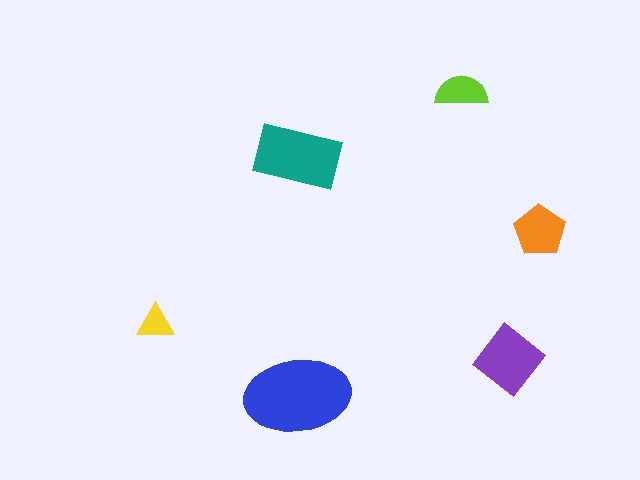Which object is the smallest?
The yellow triangle.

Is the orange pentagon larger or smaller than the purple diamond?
Smaller.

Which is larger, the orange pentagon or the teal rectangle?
The teal rectangle.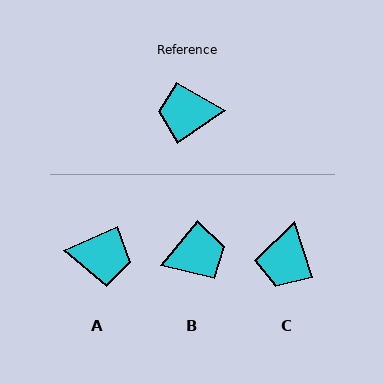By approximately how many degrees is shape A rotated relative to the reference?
Approximately 169 degrees counter-clockwise.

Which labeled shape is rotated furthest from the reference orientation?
A, about 169 degrees away.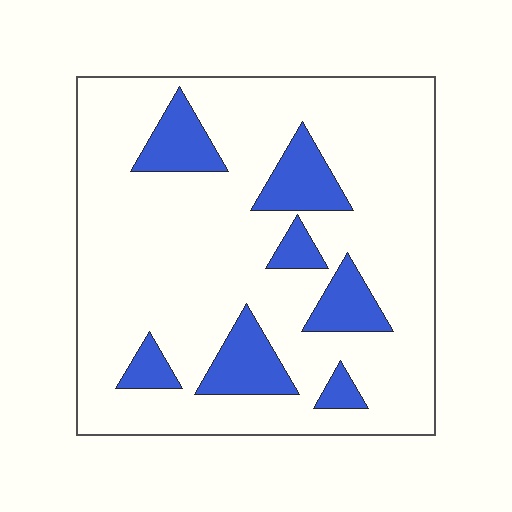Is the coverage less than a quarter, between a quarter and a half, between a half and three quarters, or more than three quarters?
Less than a quarter.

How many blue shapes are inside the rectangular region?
7.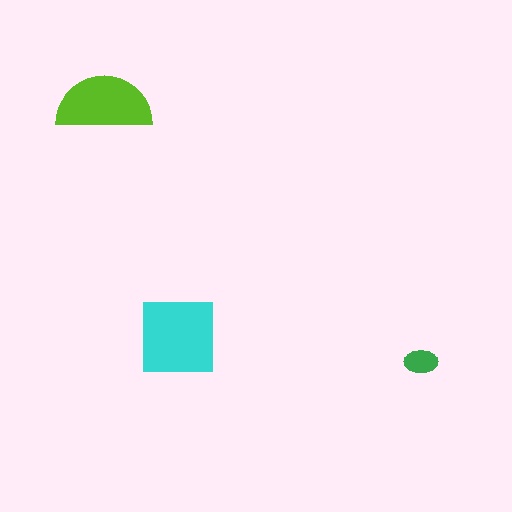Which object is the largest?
The cyan square.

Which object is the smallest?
The green ellipse.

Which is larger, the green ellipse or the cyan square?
The cyan square.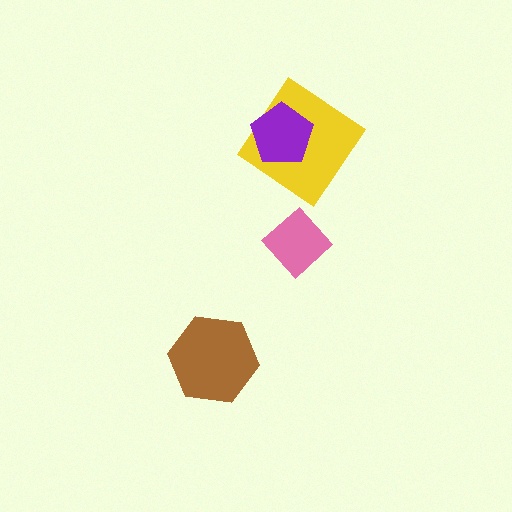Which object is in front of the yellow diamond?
The purple pentagon is in front of the yellow diamond.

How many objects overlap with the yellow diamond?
1 object overlaps with the yellow diamond.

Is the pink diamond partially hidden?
No, no other shape covers it.